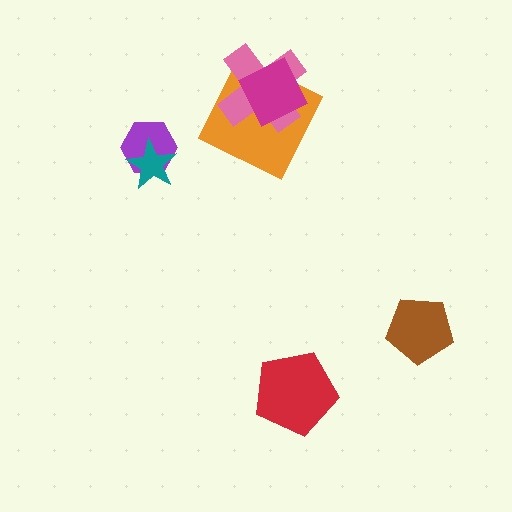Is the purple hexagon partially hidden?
Yes, it is partially covered by another shape.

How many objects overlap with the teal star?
1 object overlaps with the teal star.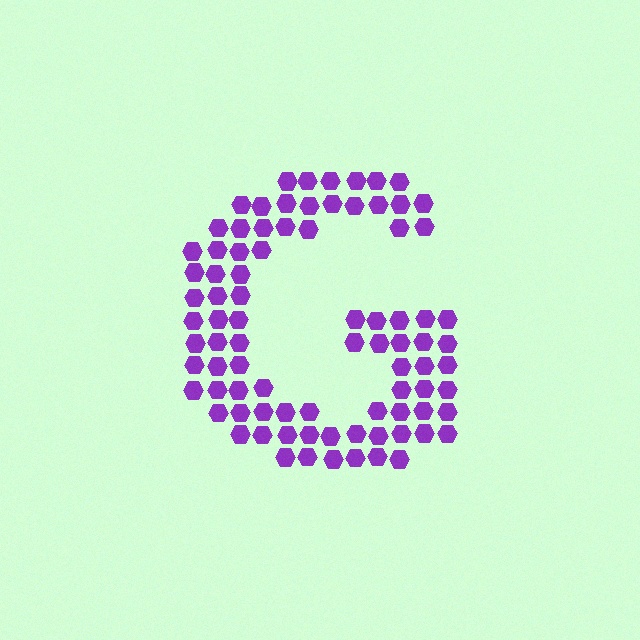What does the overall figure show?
The overall figure shows the letter G.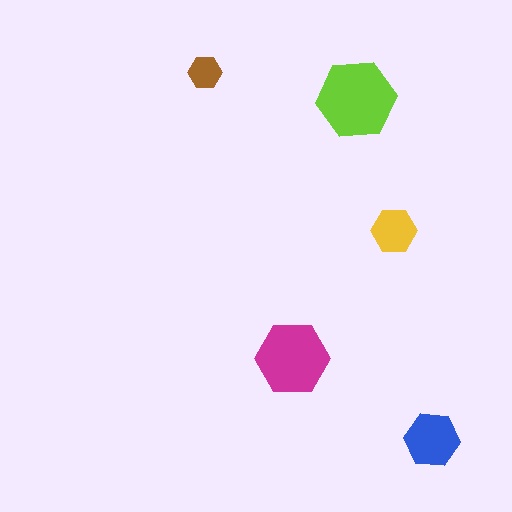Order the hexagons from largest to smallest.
the lime one, the magenta one, the blue one, the yellow one, the brown one.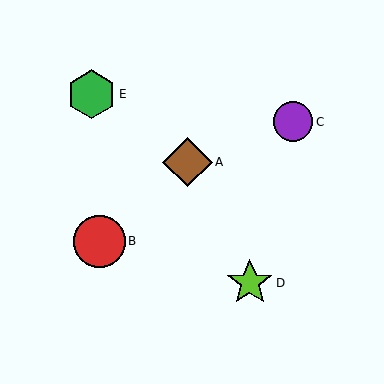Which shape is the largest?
The red circle (labeled B) is the largest.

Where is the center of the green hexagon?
The center of the green hexagon is at (92, 94).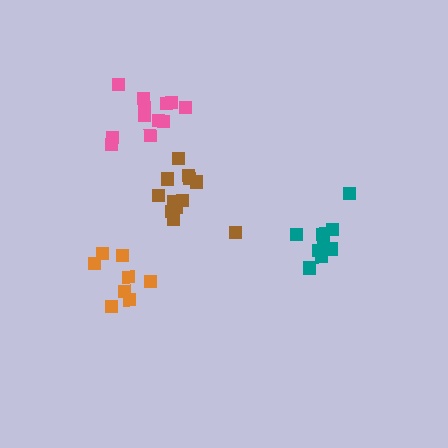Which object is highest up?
The pink cluster is topmost.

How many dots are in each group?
Group 1: 8 dots, Group 2: 12 dots, Group 3: 9 dots, Group 4: 12 dots (41 total).